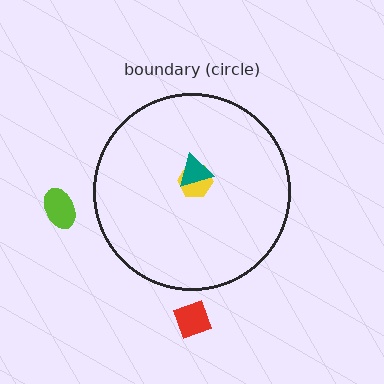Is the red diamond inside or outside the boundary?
Outside.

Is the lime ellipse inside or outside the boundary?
Outside.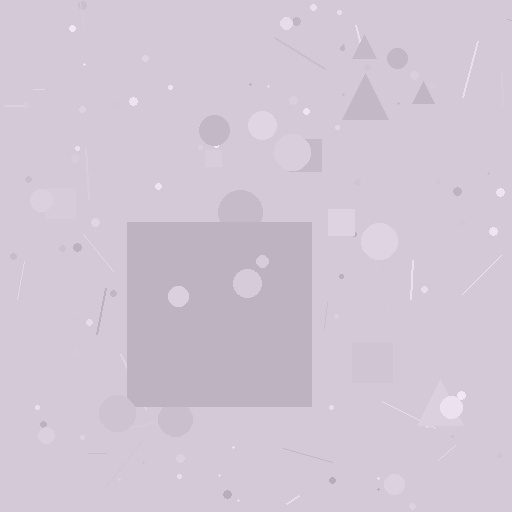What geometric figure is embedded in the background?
A square is embedded in the background.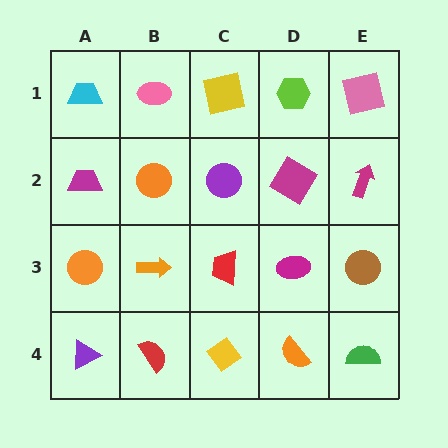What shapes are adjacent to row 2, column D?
A lime hexagon (row 1, column D), a magenta ellipse (row 3, column D), a purple circle (row 2, column C), a magenta arrow (row 2, column E).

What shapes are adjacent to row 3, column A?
A magenta trapezoid (row 2, column A), a purple triangle (row 4, column A), an orange arrow (row 3, column B).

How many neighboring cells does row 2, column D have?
4.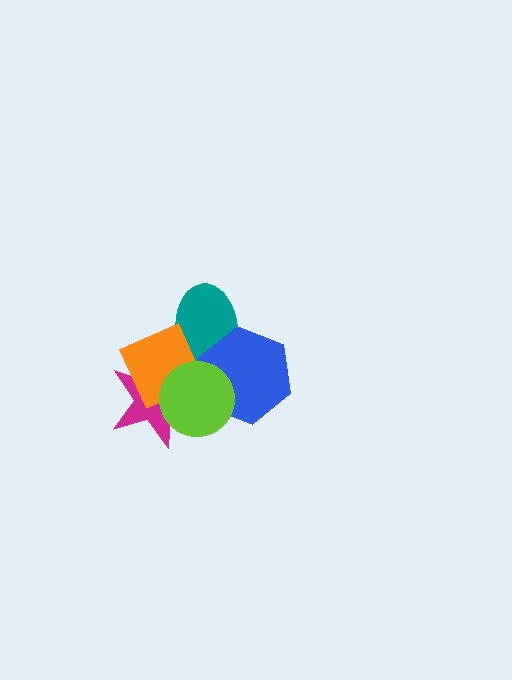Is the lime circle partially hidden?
No, no other shape covers it.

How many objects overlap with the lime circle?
5 objects overlap with the lime circle.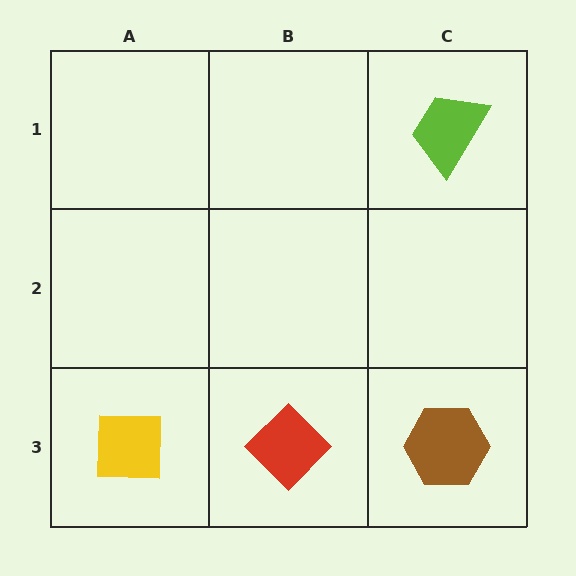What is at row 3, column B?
A red diamond.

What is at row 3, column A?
A yellow square.